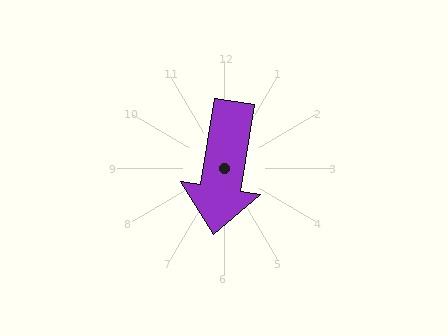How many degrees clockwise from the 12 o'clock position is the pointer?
Approximately 189 degrees.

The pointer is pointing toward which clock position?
Roughly 6 o'clock.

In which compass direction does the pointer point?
South.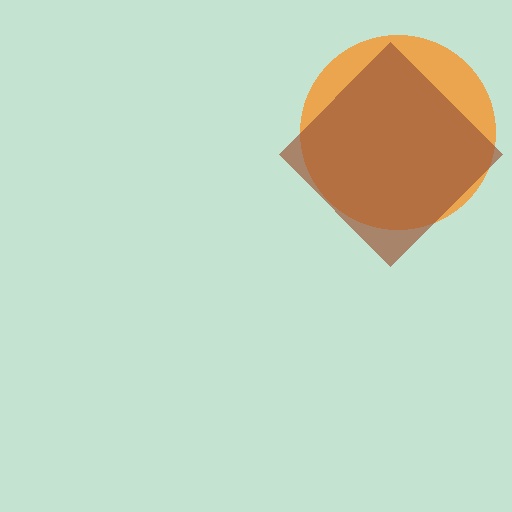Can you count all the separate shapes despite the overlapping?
Yes, there are 2 separate shapes.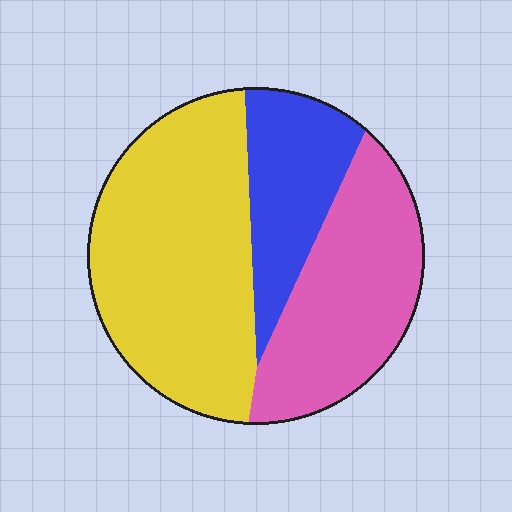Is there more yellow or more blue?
Yellow.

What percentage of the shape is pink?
Pink covers about 30% of the shape.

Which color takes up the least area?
Blue, at roughly 20%.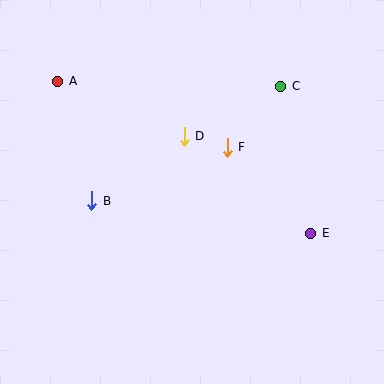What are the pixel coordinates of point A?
Point A is at (58, 81).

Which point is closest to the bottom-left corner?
Point B is closest to the bottom-left corner.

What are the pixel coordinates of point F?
Point F is at (227, 147).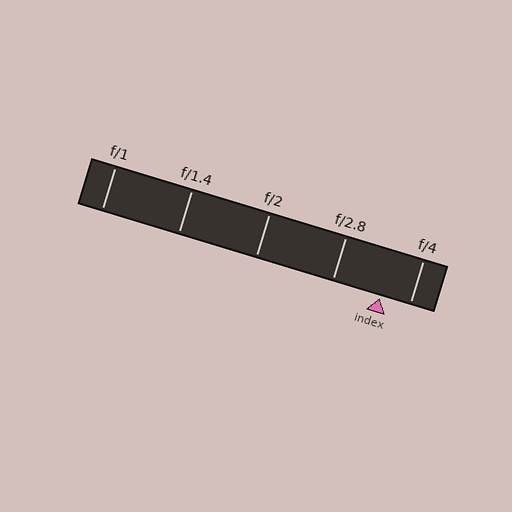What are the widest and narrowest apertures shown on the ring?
The widest aperture shown is f/1 and the narrowest is f/4.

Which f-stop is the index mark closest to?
The index mark is closest to f/4.